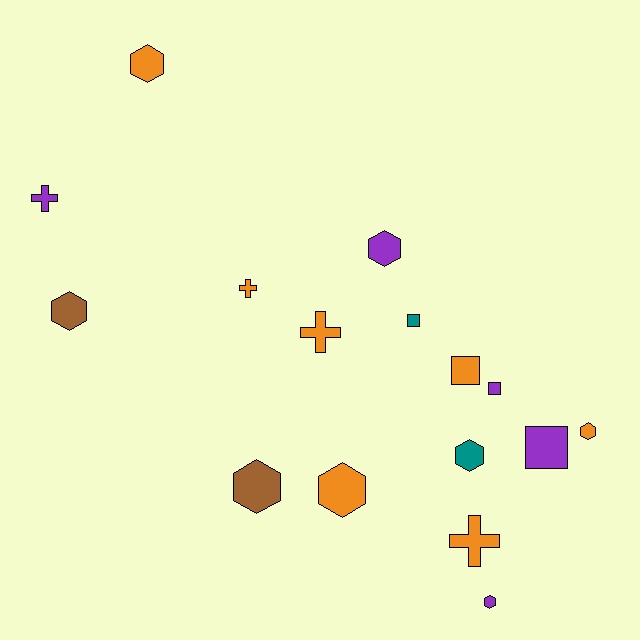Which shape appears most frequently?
Hexagon, with 8 objects.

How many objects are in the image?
There are 16 objects.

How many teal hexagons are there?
There is 1 teal hexagon.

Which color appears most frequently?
Orange, with 7 objects.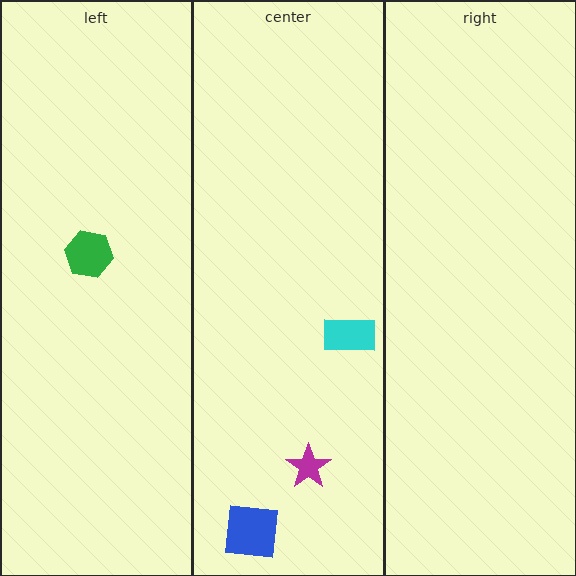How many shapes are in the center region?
3.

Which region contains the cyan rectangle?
The center region.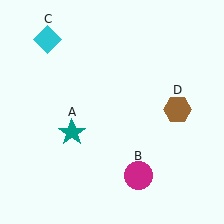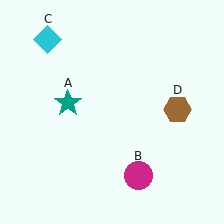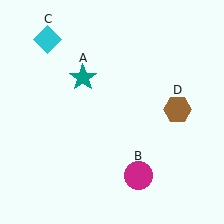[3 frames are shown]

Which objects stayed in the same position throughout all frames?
Magenta circle (object B) and cyan diamond (object C) and brown hexagon (object D) remained stationary.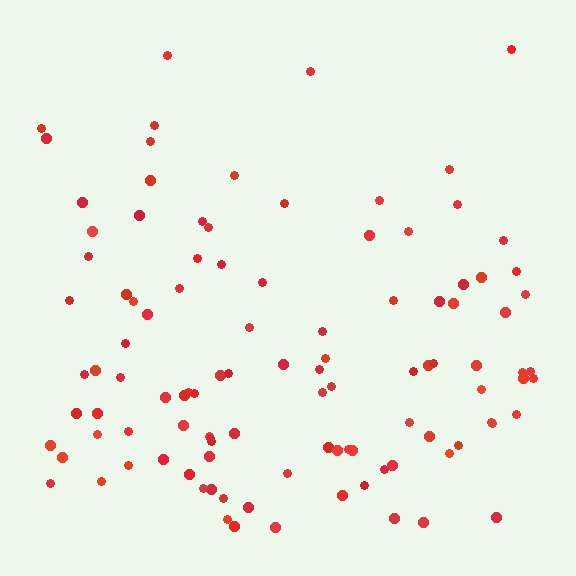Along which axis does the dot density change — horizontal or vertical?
Vertical.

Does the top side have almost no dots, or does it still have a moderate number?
Still a moderate number, just noticeably fewer than the bottom.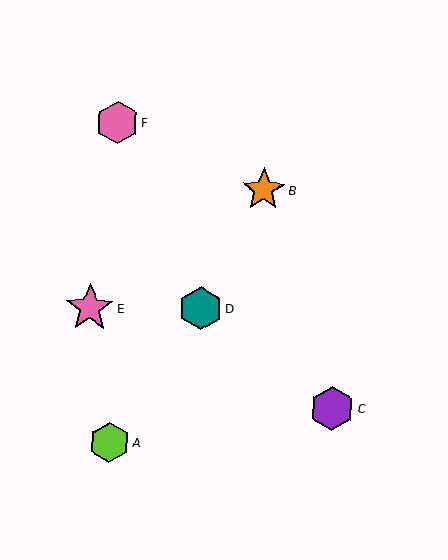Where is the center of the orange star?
The center of the orange star is at (264, 190).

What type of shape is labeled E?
Shape E is a pink star.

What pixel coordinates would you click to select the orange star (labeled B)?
Click at (264, 190) to select the orange star B.